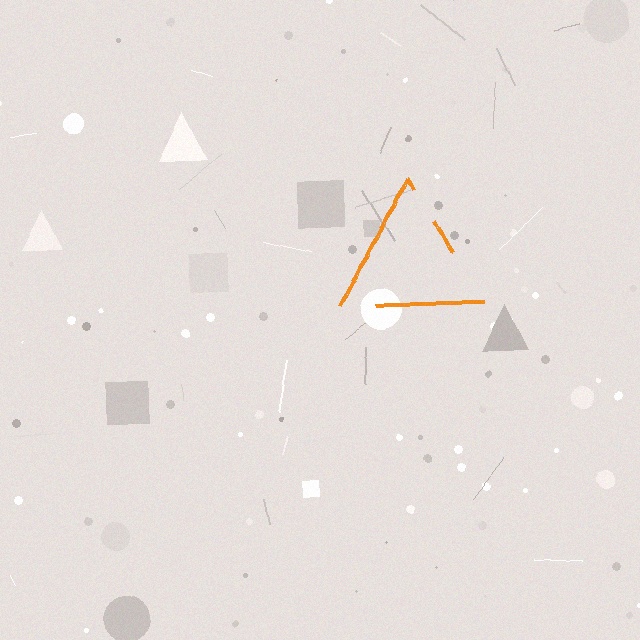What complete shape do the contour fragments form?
The contour fragments form a triangle.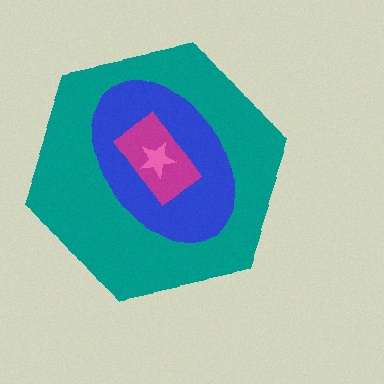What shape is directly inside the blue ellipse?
The magenta rectangle.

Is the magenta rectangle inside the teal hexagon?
Yes.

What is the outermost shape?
The teal hexagon.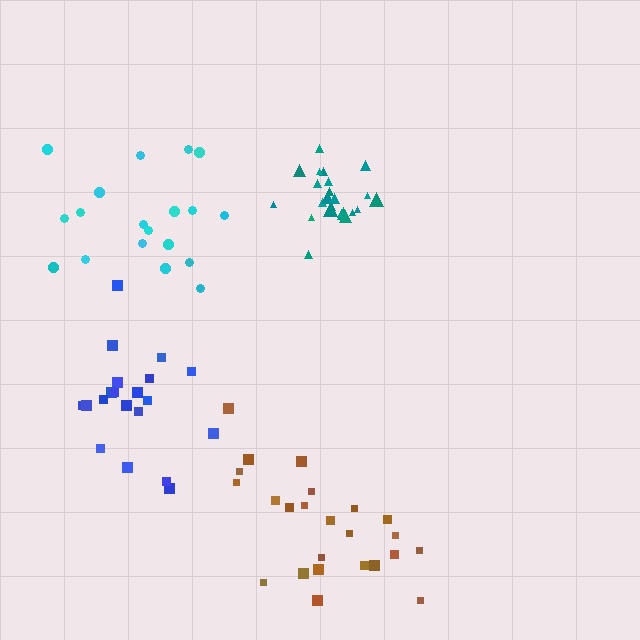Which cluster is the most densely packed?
Teal.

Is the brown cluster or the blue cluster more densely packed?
Brown.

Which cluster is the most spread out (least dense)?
Cyan.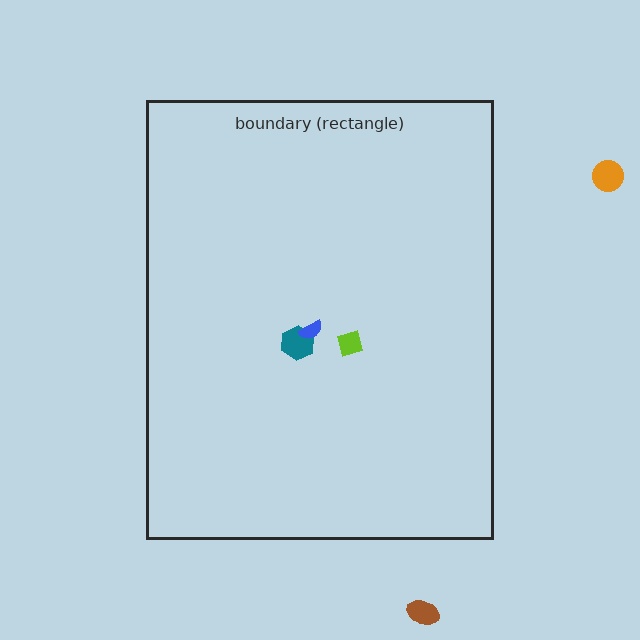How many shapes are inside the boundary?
3 inside, 2 outside.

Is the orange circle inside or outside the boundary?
Outside.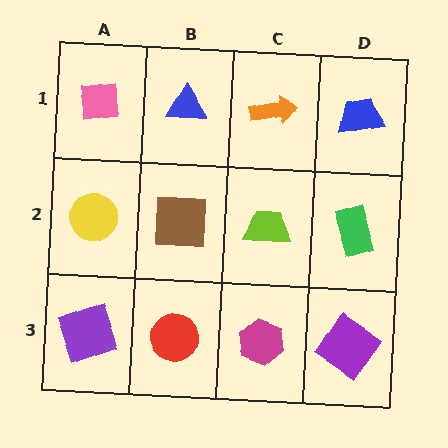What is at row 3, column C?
A magenta hexagon.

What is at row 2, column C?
A lime trapezoid.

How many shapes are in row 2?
4 shapes.